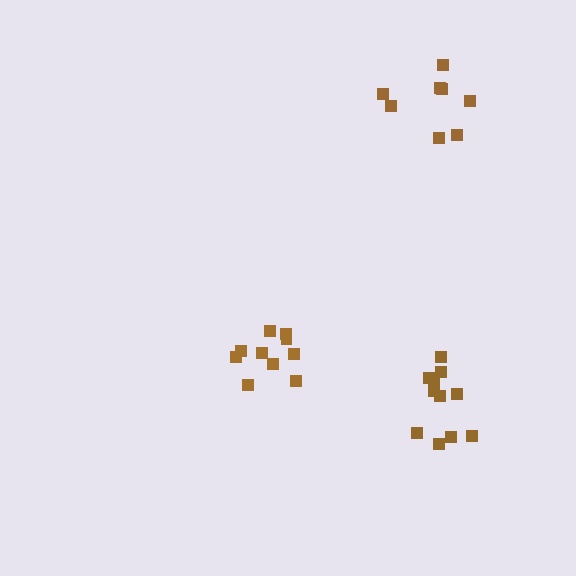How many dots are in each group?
Group 1: 10 dots, Group 2: 8 dots, Group 3: 11 dots (29 total).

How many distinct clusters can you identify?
There are 3 distinct clusters.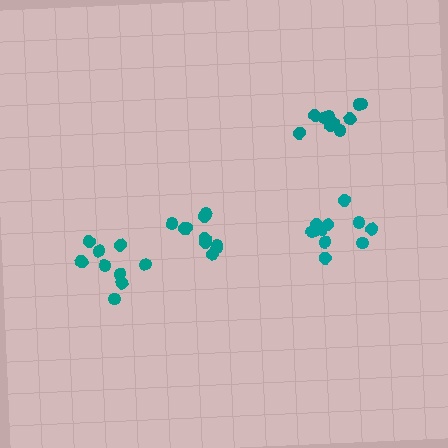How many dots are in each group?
Group 1: 10 dots, Group 2: 11 dots, Group 3: 10 dots, Group 4: 10 dots (41 total).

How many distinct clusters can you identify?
There are 4 distinct clusters.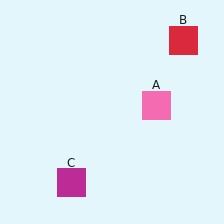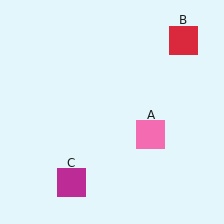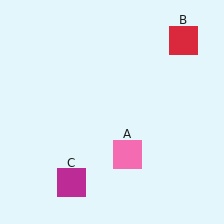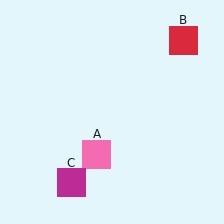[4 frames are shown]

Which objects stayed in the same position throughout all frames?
Red square (object B) and magenta square (object C) remained stationary.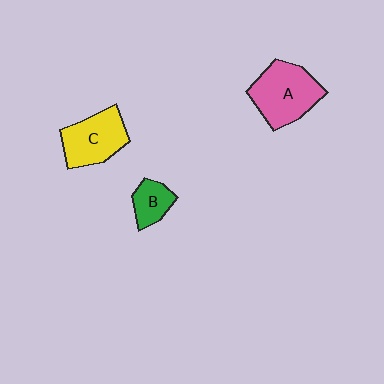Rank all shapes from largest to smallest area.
From largest to smallest: A (pink), C (yellow), B (green).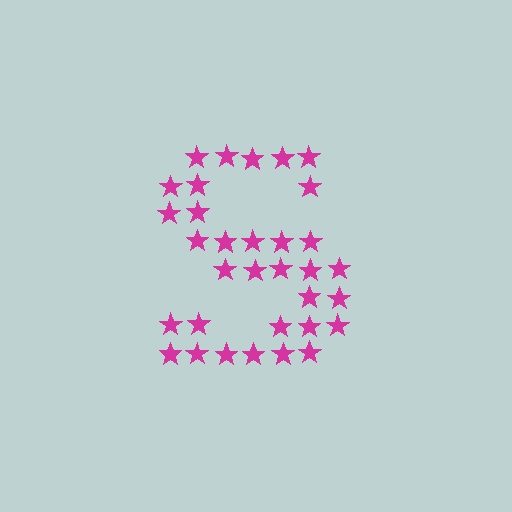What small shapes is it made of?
It is made of small stars.